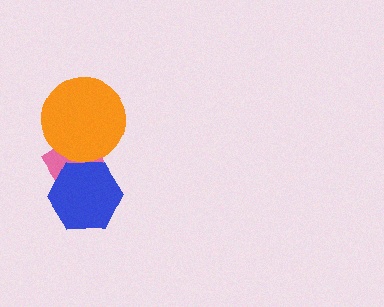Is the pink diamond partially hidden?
Yes, it is partially covered by another shape.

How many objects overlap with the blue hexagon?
1 object overlaps with the blue hexagon.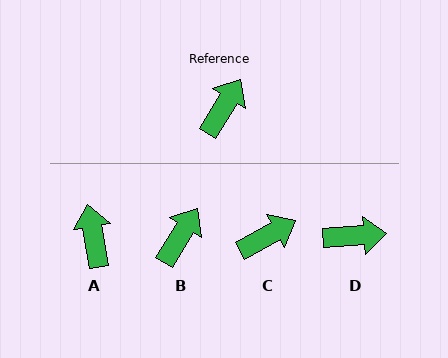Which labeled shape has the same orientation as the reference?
B.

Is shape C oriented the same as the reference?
No, it is off by about 30 degrees.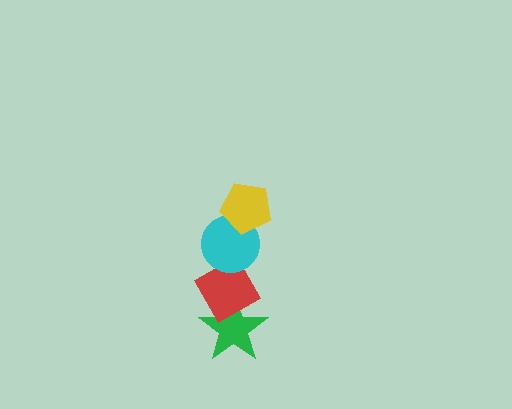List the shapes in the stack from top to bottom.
From top to bottom: the yellow pentagon, the cyan circle, the red diamond, the green star.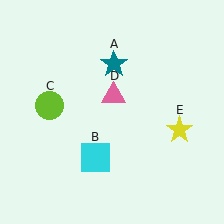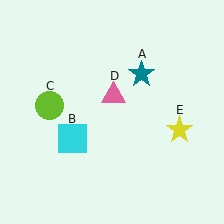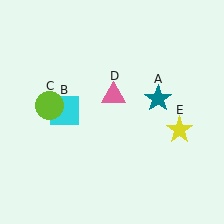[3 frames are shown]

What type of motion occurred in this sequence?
The teal star (object A), cyan square (object B) rotated clockwise around the center of the scene.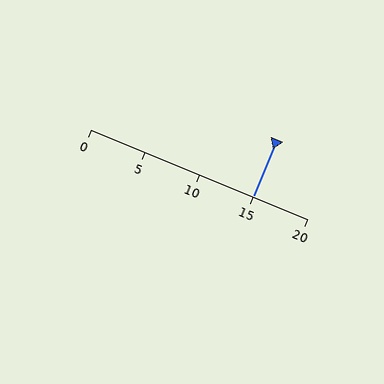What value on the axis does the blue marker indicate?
The marker indicates approximately 15.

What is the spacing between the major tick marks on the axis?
The major ticks are spaced 5 apart.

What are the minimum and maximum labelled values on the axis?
The axis runs from 0 to 20.